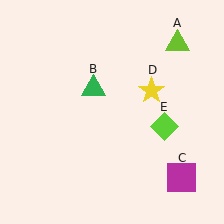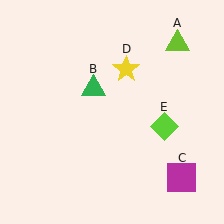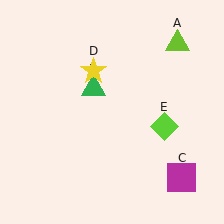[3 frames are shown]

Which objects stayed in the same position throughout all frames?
Lime triangle (object A) and green triangle (object B) and magenta square (object C) and lime diamond (object E) remained stationary.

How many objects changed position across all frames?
1 object changed position: yellow star (object D).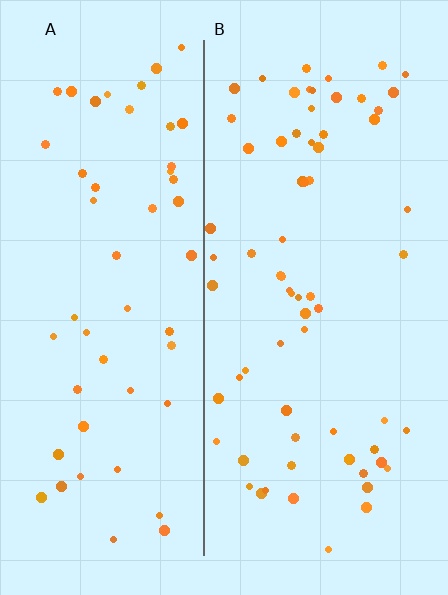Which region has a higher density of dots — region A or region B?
B (the right).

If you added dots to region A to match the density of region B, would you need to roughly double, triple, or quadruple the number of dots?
Approximately double.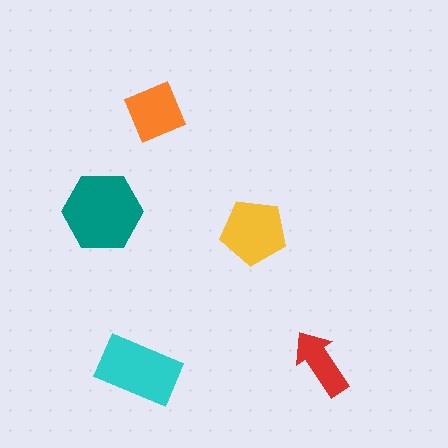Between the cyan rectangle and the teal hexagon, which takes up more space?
The teal hexagon.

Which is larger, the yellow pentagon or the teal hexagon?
The teal hexagon.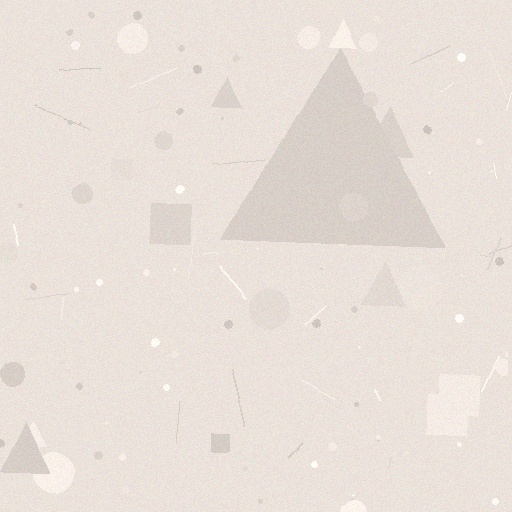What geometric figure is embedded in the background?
A triangle is embedded in the background.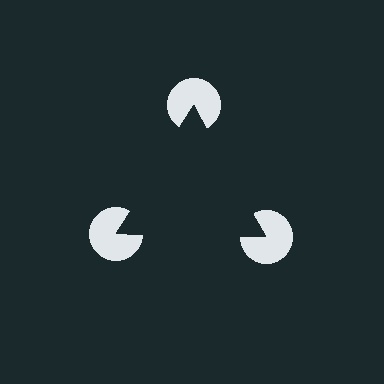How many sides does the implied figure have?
3 sides.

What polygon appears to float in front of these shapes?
An illusory triangle — its edges are inferred from the aligned wedge cuts in the pac-man discs, not physically drawn.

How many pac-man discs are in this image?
There are 3 — one at each vertex of the illusory triangle.